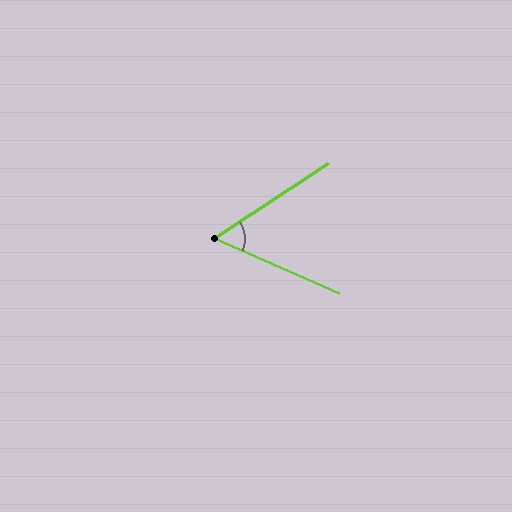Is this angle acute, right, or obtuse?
It is acute.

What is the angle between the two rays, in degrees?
Approximately 57 degrees.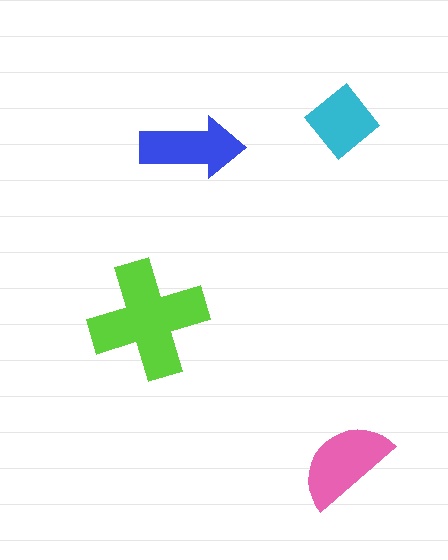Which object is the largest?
The lime cross.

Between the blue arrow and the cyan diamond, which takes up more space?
The blue arrow.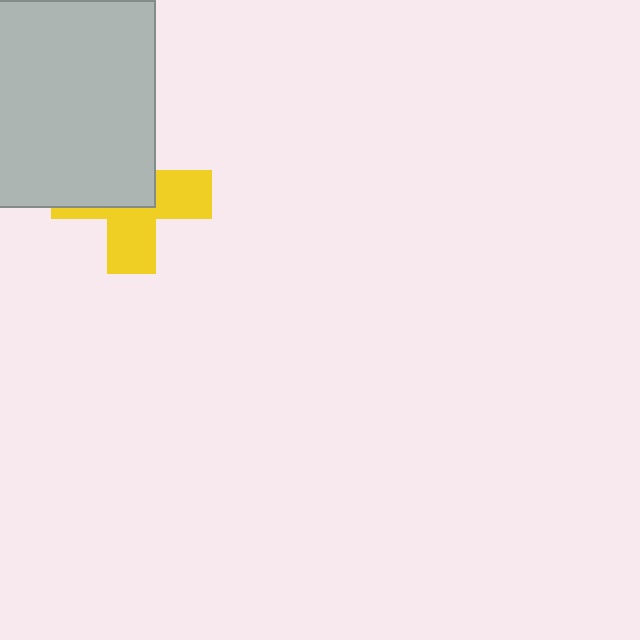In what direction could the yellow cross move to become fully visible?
The yellow cross could move toward the lower-right. That would shift it out from behind the light gray square entirely.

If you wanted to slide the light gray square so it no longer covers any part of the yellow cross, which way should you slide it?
Slide it toward the upper-left — that is the most direct way to separate the two shapes.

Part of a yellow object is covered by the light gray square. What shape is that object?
It is a cross.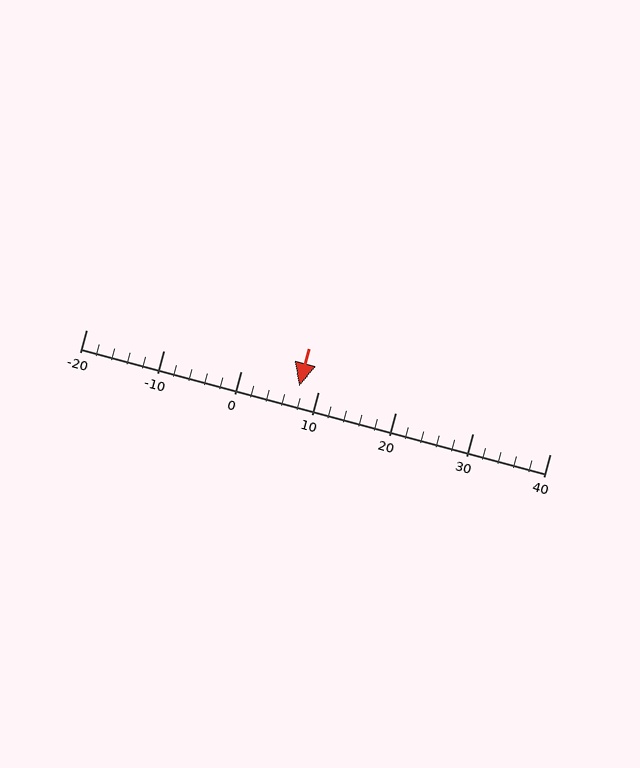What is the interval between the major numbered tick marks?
The major tick marks are spaced 10 units apart.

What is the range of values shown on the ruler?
The ruler shows values from -20 to 40.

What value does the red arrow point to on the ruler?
The red arrow points to approximately 8.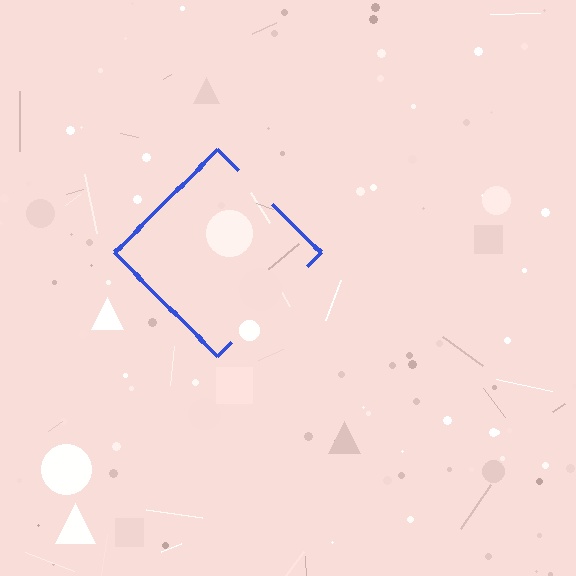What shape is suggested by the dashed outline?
The dashed outline suggests a diamond.